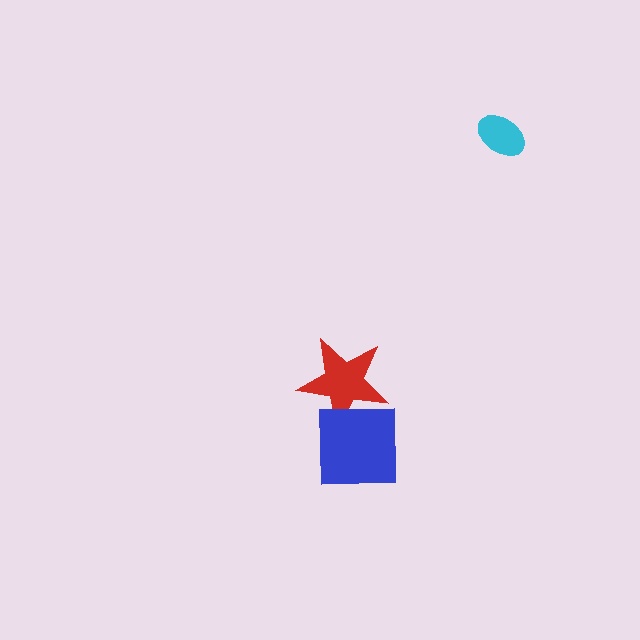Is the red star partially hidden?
Yes, it is partially covered by another shape.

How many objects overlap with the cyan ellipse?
0 objects overlap with the cyan ellipse.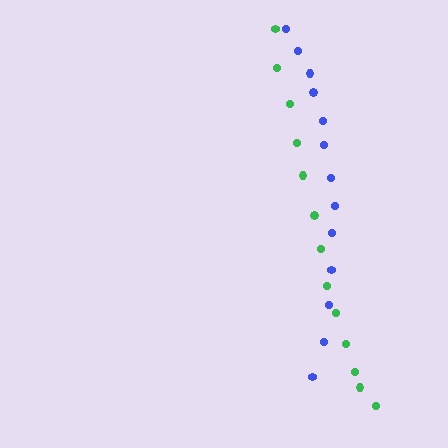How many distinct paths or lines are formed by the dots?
There are 2 distinct paths.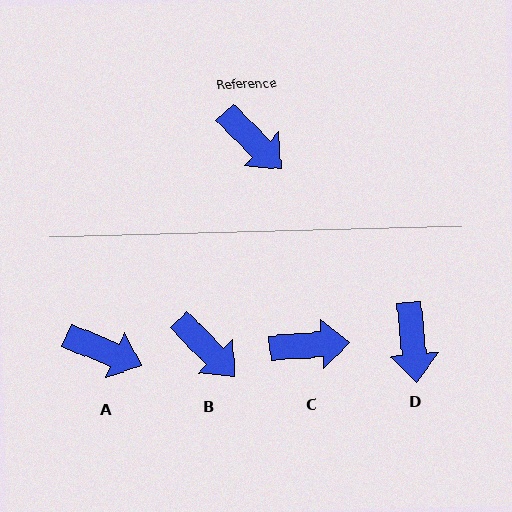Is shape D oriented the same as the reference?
No, it is off by about 39 degrees.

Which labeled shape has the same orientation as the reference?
B.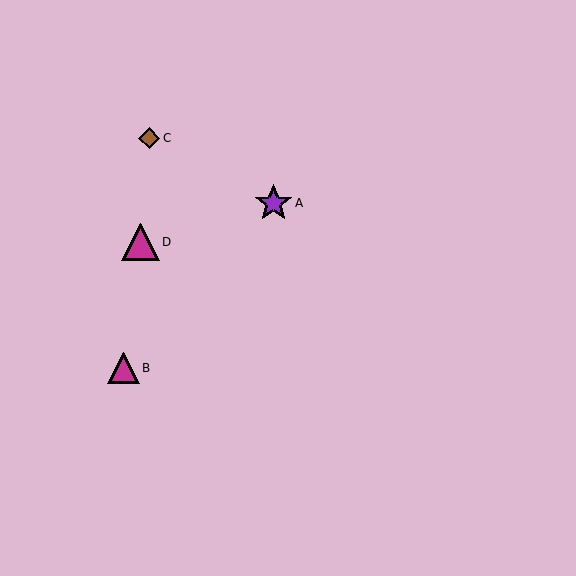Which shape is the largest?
The magenta triangle (labeled D) is the largest.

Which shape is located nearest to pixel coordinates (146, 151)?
The brown diamond (labeled C) at (149, 138) is nearest to that location.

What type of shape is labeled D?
Shape D is a magenta triangle.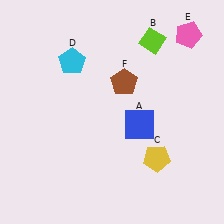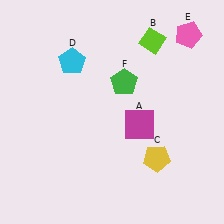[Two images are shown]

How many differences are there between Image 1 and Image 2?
There are 2 differences between the two images.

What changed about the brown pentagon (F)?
In Image 1, F is brown. In Image 2, it changed to green.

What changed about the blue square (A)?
In Image 1, A is blue. In Image 2, it changed to magenta.